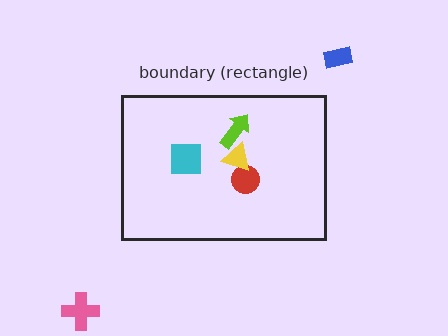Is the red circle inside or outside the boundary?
Inside.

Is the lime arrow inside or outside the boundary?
Inside.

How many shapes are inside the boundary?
4 inside, 2 outside.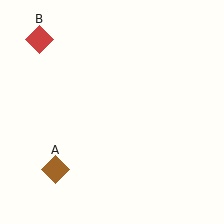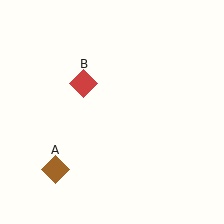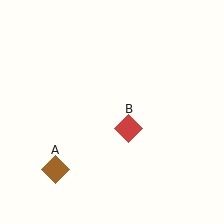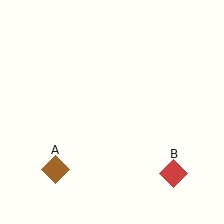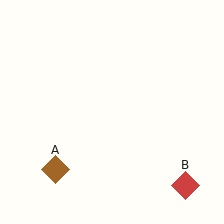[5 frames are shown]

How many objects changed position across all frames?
1 object changed position: red diamond (object B).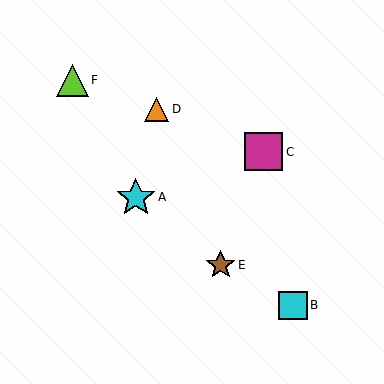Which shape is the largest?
The cyan star (labeled A) is the largest.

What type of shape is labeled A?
Shape A is a cyan star.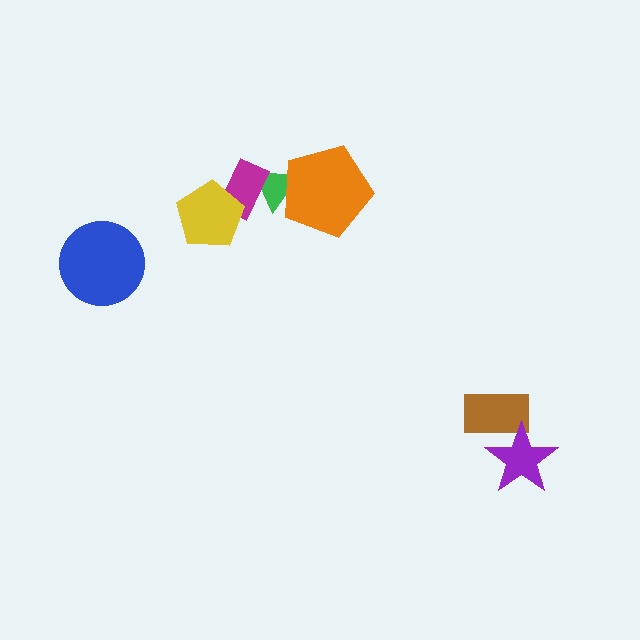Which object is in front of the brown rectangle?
The purple star is in front of the brown rectangle.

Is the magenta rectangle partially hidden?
Yes, it is partially covered by another shape.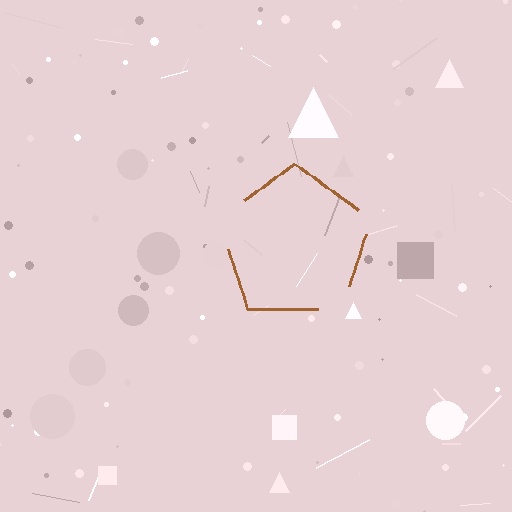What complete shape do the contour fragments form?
The contour fragments form a pentagon.